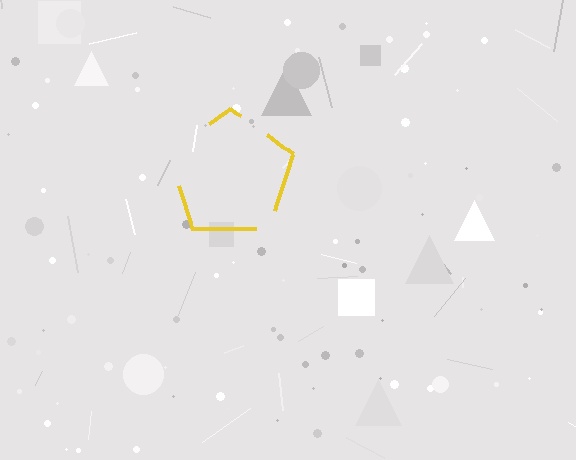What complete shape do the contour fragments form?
The contour fragments form a pentagon.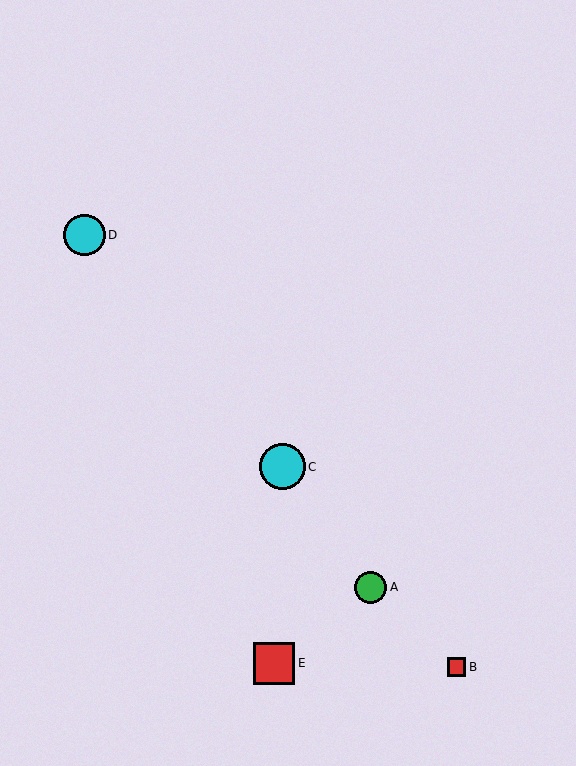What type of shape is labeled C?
Shape C is a cyan circle.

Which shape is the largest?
The cyan circle (labeled C) is the largest.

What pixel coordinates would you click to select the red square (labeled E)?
Click at (274, 663) to select the red square E.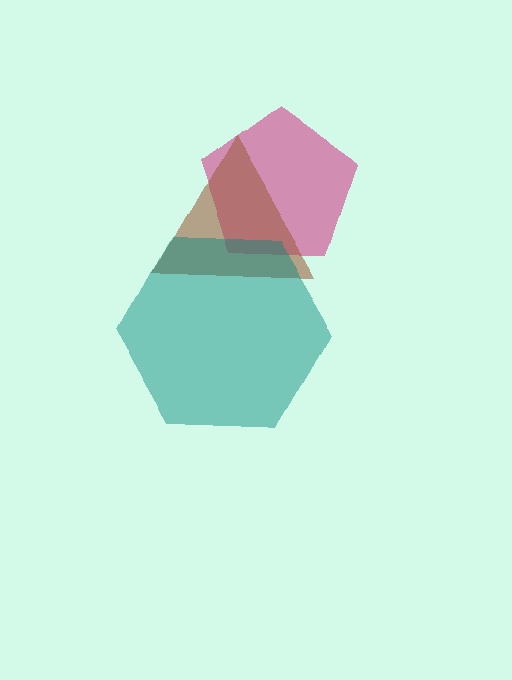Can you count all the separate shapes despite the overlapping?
Yes, there are 3 separate shapes.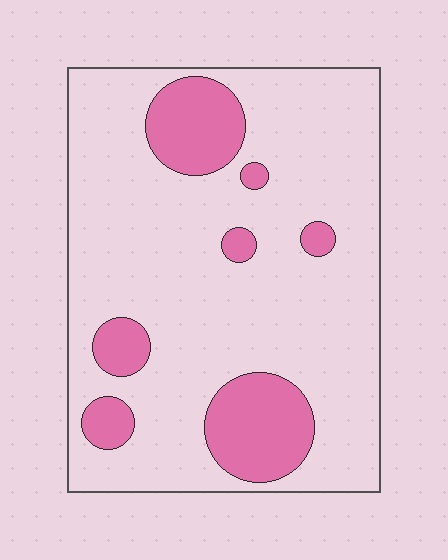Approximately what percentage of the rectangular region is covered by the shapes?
Approximately 20%.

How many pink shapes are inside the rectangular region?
7.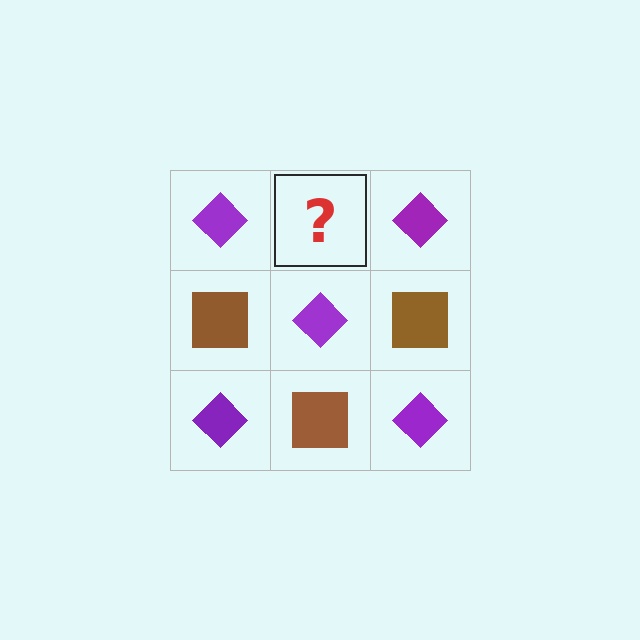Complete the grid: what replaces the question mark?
The question mark should be replaced with a brown square.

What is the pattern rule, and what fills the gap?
The rule is that it alternates purple diamond and brown square in a checkerboard pattern. The gap should be filled with a brown square.